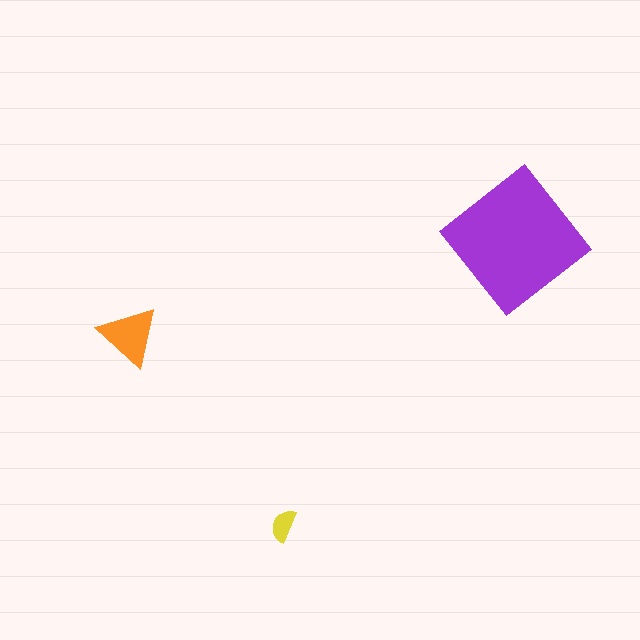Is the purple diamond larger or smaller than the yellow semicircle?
Larger.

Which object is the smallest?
The yellow semicircle.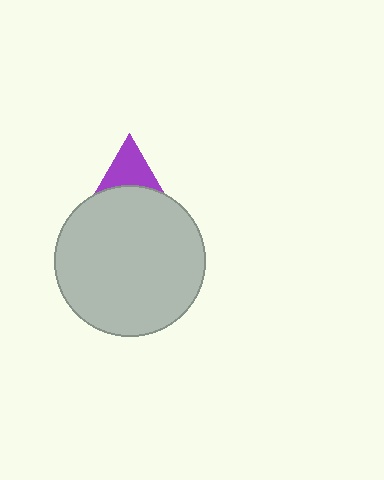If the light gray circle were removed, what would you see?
You would see the complete purple triangle.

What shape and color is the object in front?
The object in front is a light gray circle.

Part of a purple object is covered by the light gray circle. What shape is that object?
It is a triangle.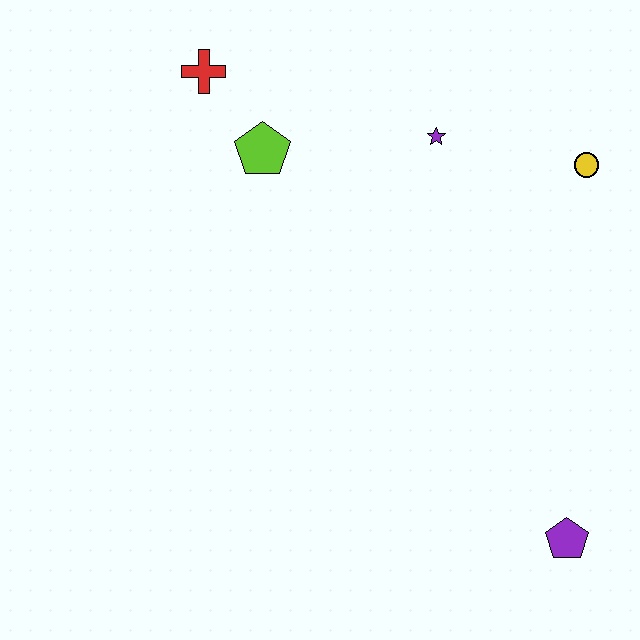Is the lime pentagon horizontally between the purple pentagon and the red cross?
Yes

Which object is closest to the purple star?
The yellow circle is closest to the purple star.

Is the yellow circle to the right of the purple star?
Yes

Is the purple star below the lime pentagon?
No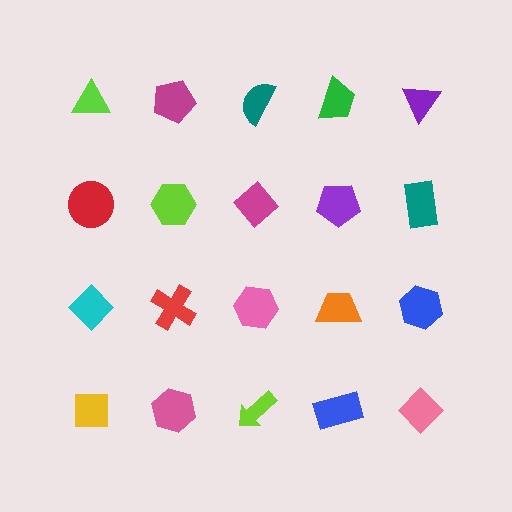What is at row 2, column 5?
A teal rectangle.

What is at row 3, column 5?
A blue hexagon.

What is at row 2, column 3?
A magenta diamond.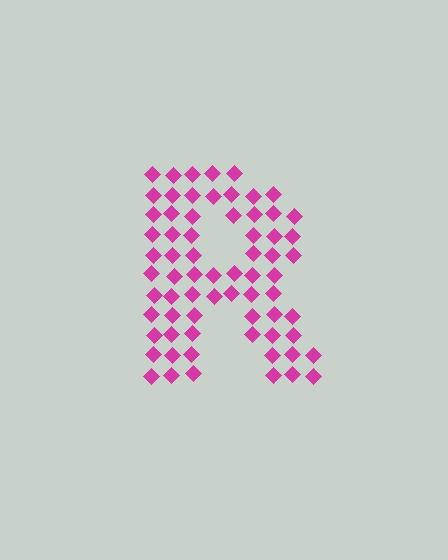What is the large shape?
The large shape is the letter R.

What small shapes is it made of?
It is made of small diamonds.